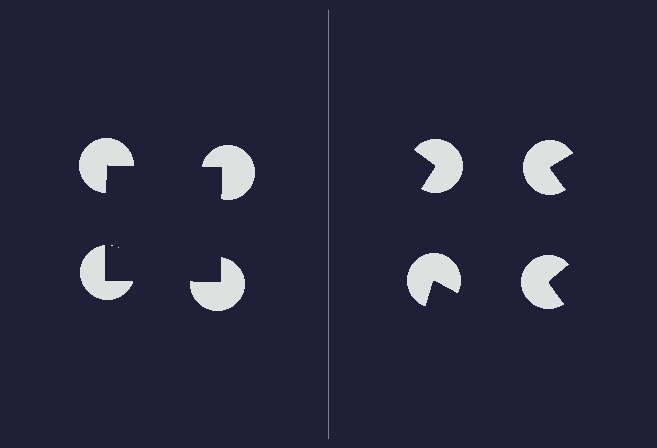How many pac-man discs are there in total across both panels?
8 — 4 on each side.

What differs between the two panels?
The pac-man discs are positioned identically on both sides; only the wedge orientations differ. On the left they align to a square; on the right they are misaligned.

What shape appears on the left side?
An illusory square.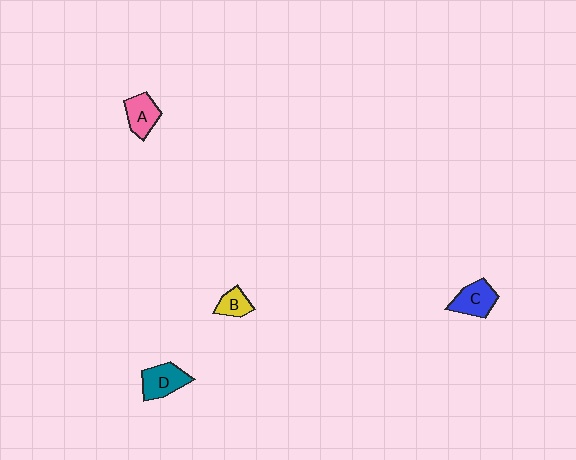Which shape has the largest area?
Shape D (teal).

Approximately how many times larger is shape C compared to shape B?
Approximately 1.6 times.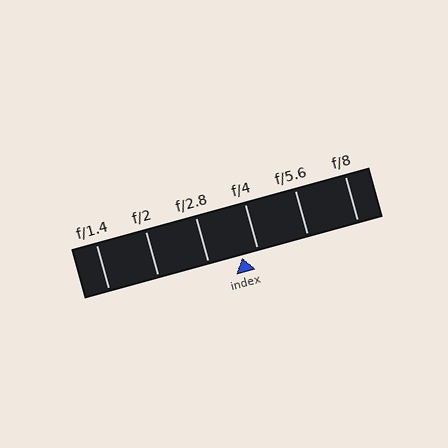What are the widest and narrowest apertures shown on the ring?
The widest aperture shown is f/1.4 and the narrowest is f/8.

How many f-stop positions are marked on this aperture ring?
There are 6 f-stop positions marked.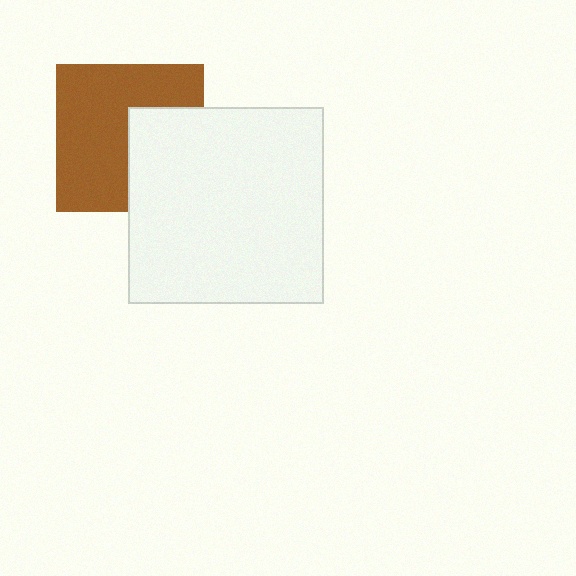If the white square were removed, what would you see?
You would see the complete brown square.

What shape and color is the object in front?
The object in front is a white square.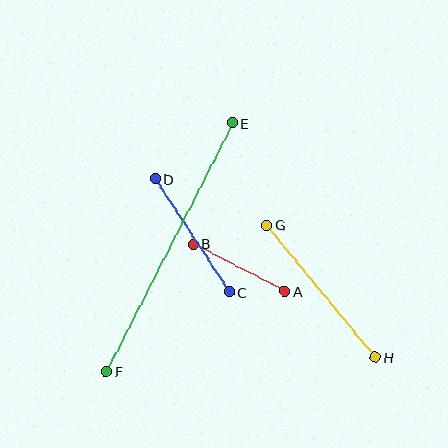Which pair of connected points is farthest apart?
Points E and F are farthest apart.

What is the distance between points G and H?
The distance is approximately 171 pixels.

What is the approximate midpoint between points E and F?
The midpoint is at approximately (169, 247) pixels.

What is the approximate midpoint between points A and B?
The midpoint is at approximately (239, 267) pixels.